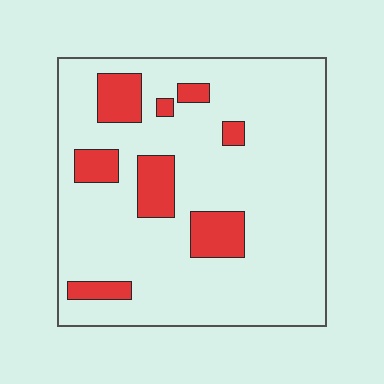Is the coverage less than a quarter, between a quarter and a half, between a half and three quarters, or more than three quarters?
Less than a quarter.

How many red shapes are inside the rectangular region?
8.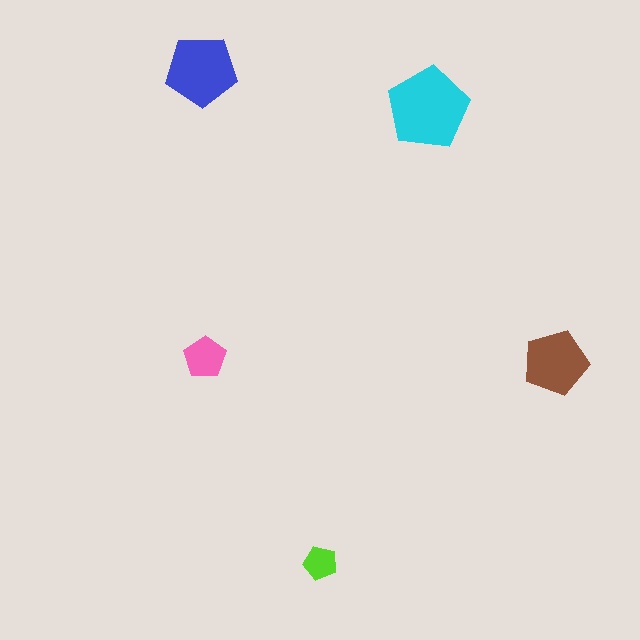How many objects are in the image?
There are 5 objects in the image.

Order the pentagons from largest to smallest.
the cyan one, the blue one, the brown one, the pink one, the lime one.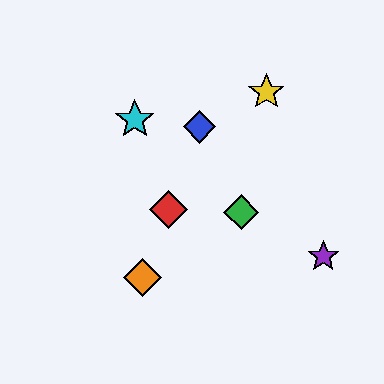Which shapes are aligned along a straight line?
The red diamond, the blue diamond, the orange diamond are aligned along a straight line.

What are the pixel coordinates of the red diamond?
The red diamond is at (168, 209).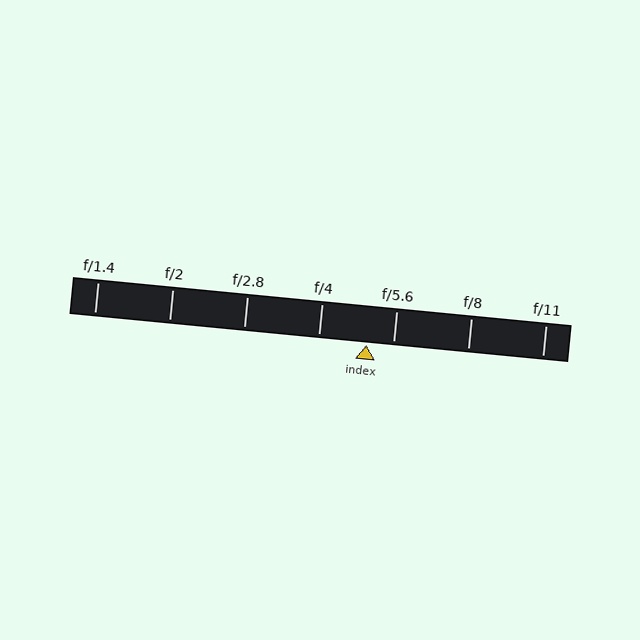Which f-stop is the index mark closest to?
The index mark is closest to f/5.6.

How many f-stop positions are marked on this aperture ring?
There are 7 f-stop positions marked.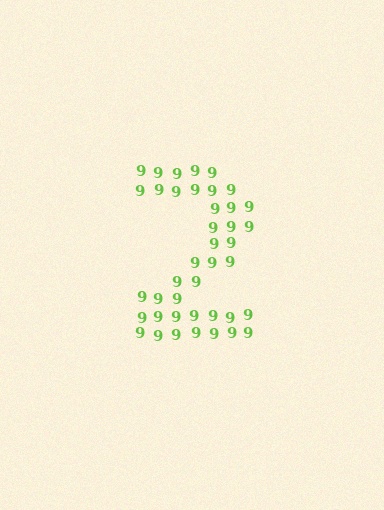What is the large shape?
The large shape is the digit 2.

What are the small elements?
The small elements are digit 9's.